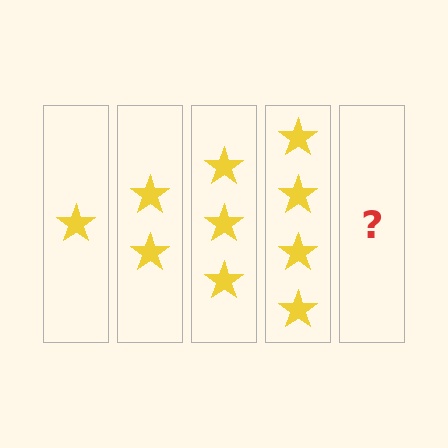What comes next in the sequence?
The next element should be 5 stars.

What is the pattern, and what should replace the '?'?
The pattern is that each step adds one more star. The '?' should be 5 stars.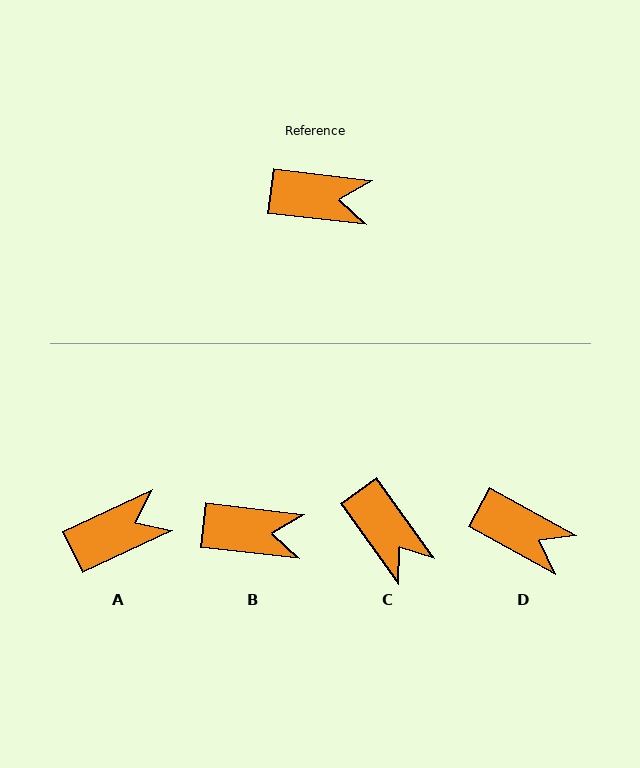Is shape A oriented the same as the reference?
No, it is off by about 32 degrees.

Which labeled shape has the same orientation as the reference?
B.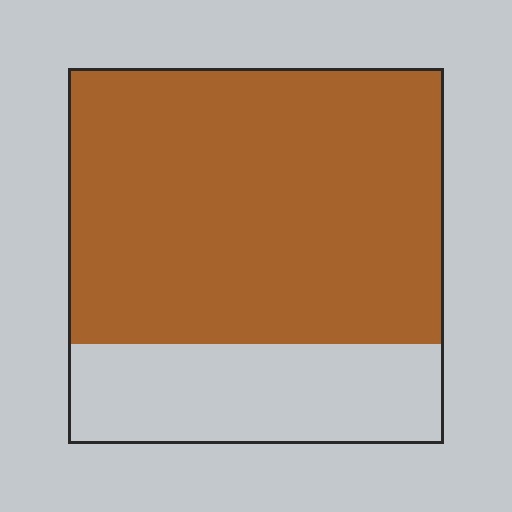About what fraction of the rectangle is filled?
About three quarters (3/4).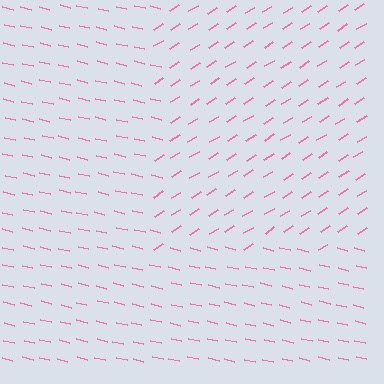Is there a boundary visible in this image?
Yes, there is a texture boundary formed by a change in line orientation.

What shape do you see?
I see a rectangle.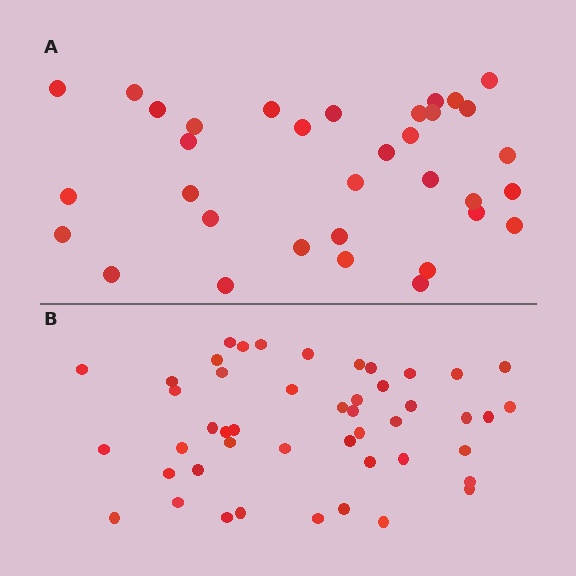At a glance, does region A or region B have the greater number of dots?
Region B (the bottom region) has more dots.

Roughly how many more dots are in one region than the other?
Region B has approximately 15 more dots than region A.